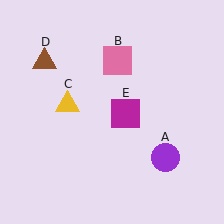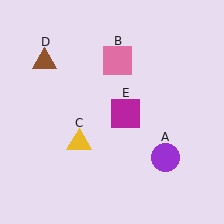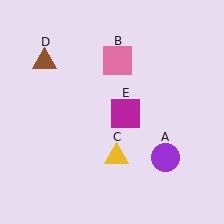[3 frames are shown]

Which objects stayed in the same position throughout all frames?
Purple circle (object A) and pink square (object B) and brown triangle (object D) and magenta square (object E) remained stationary.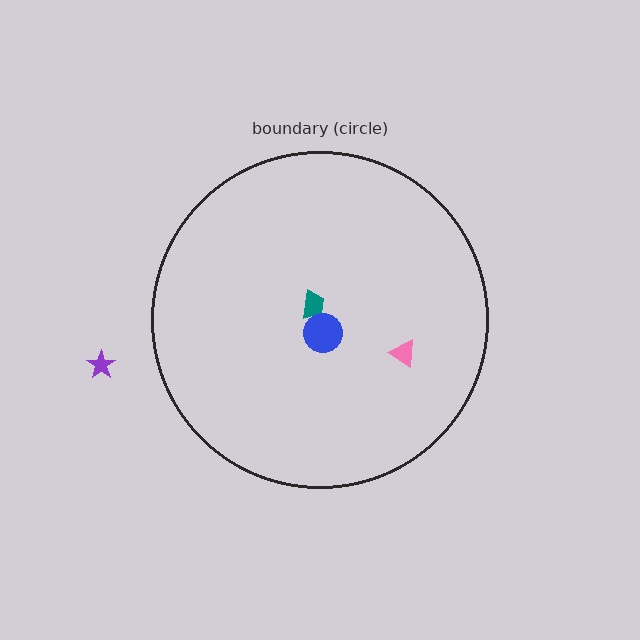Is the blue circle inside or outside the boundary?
Inside.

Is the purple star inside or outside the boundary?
Outside.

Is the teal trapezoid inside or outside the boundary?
Inside.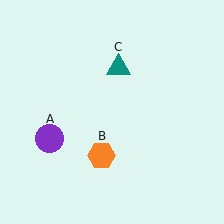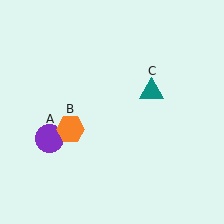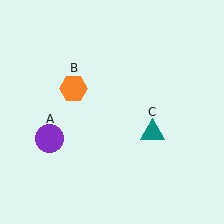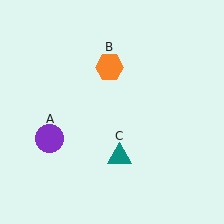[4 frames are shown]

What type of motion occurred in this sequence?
The orange hexagon (object B), teal triangle (object C) rotated clockwise around the center of the scene.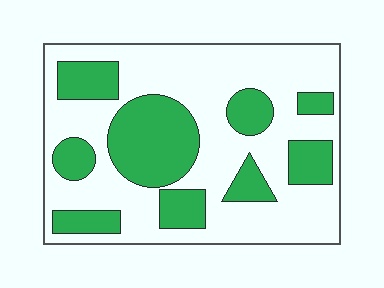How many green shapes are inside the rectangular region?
9.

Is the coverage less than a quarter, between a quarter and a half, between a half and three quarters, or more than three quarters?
Between a quarter and a half.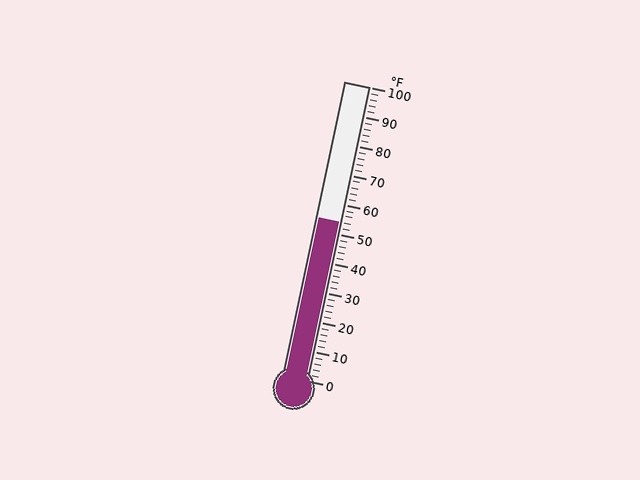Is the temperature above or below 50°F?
The temperature is above 50°F.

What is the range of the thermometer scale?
The thermometer scale ranges from 0°F to 100°F.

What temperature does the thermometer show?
The thermometer shows approximately 54°F.